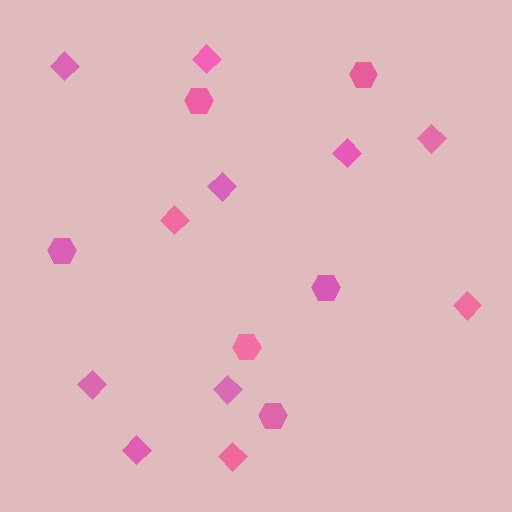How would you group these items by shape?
There are 2 groups: one group of diamonds (11) and one group of hexagons (6).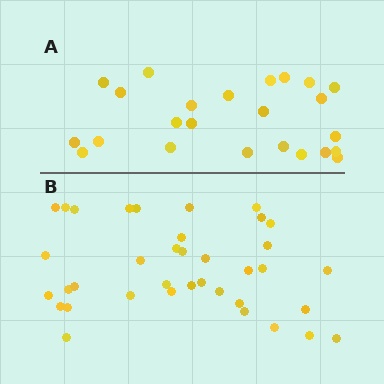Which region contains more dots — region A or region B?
Region B (the bottom region) has more dots.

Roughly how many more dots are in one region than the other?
Region B has approximately 15 more dots than region A.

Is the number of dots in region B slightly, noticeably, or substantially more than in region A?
Region B has substantially more. The ratio is roughly 1.5 to 1.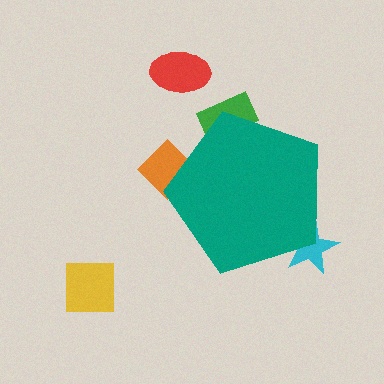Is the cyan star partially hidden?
Yes, the cyan star is partially hidden behind the teal pentagon.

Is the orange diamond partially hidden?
Yes, the orange diamond is partially hidden behind the teal pentagon.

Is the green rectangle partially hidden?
Yes, the green rectangle is partially hidden behind the teal pentagon.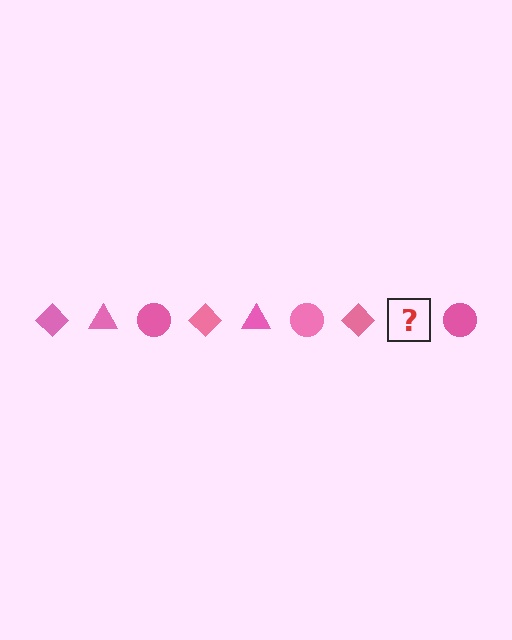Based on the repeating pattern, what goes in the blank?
The blank should be a pink triangle.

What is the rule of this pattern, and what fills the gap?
The rule is that the pattern cycles through diamond, triangle, circle shapes in pink. The gap should be filled with a pink triangle.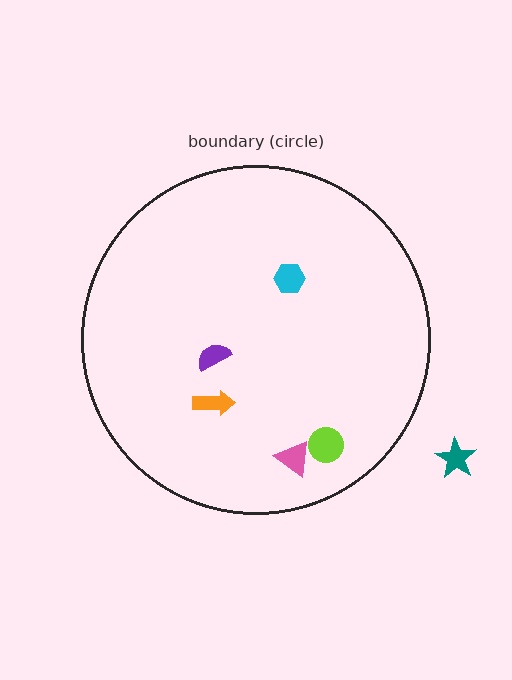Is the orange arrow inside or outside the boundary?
Inside.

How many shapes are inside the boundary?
5 inside, 1 outside.